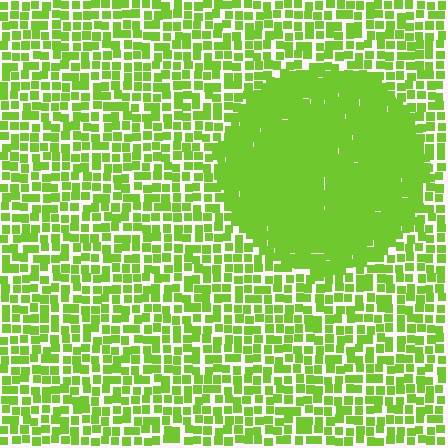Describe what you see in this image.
The image contains small lime elements arranged at two different densities. A circle-shaped region is visible where the elements are more densely packed than the surrounding area.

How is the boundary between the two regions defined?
The boundary is defined by a change in element density (approximately 2.1x ratio). All elements are the same color, size, and shape.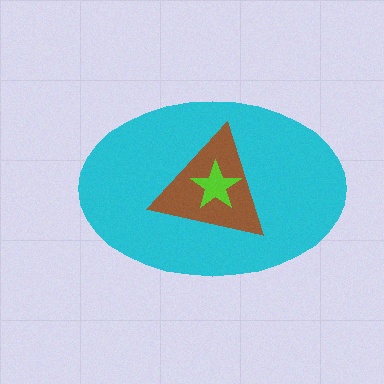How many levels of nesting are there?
3.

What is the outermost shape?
The cyan ellipse.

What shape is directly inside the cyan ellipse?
The brown triangle.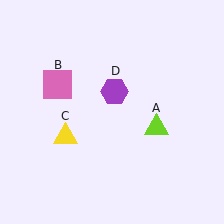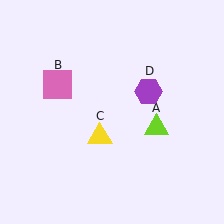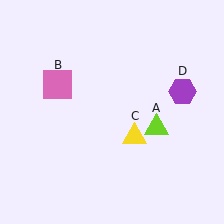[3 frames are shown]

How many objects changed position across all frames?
2 objects changed position: yellow triangle (object C), purple hexagon (object D).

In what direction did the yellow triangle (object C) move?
The yellow triangle (object C) moved right.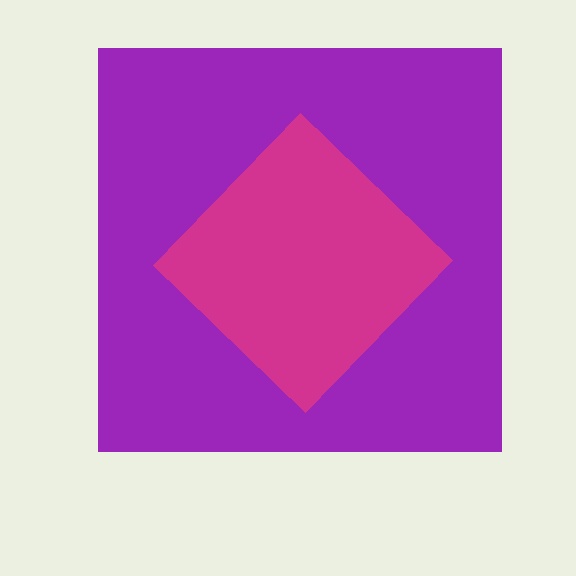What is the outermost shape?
The purple square.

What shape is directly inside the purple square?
The magenta diamond.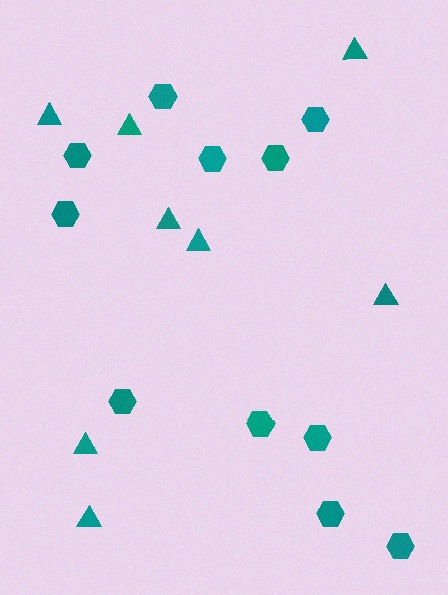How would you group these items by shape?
There are 2 groups: one group of hexagons (11) and one group of triangles (8).